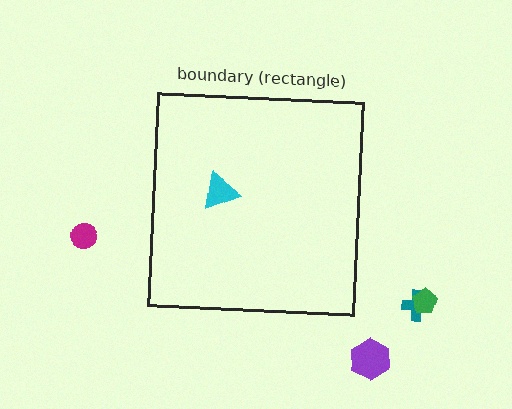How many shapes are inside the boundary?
1 inside, 4 outside.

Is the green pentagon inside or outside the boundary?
Outside.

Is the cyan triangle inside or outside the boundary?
Inside.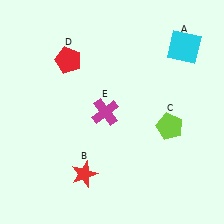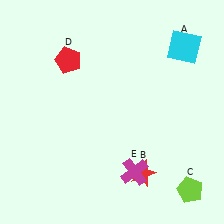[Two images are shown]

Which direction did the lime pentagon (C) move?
The lime pentagon (C) moved down.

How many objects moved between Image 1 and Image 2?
3 objects moved between the two images.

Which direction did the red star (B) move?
The red star (B) moved right.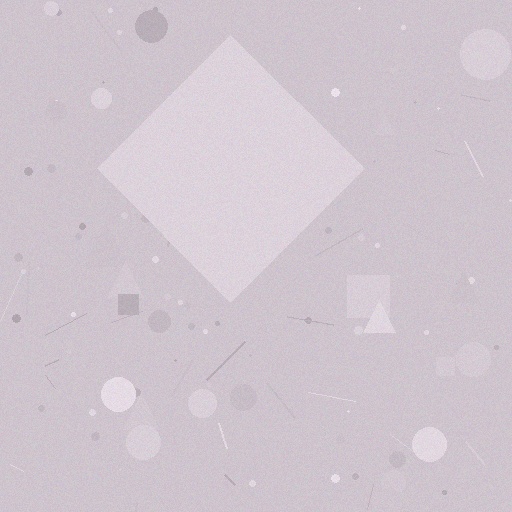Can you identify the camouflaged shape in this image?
The camouflaged shape is a diamond.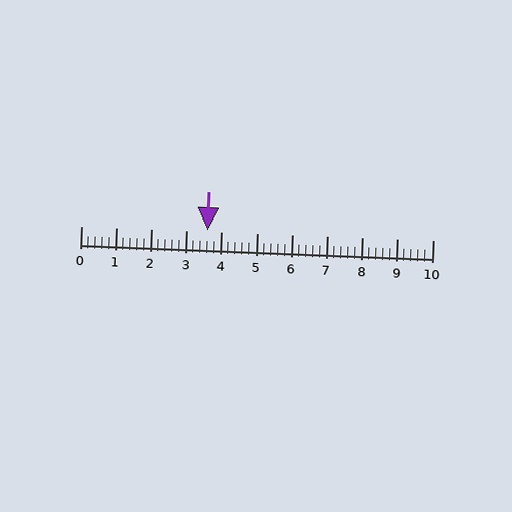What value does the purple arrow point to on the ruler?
The purple arrow points to approximately 3.6.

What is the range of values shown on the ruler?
The ruler shows values from 0 to 10.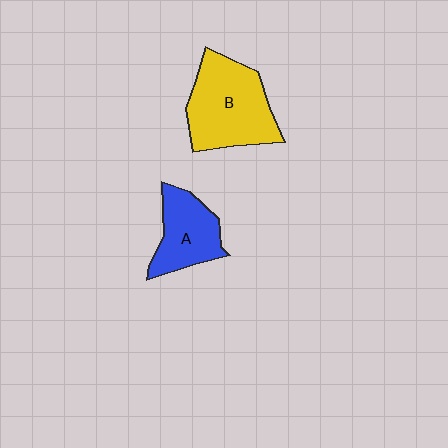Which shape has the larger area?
Shape B (yellow).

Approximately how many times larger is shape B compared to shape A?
Approximately 1.5 times.